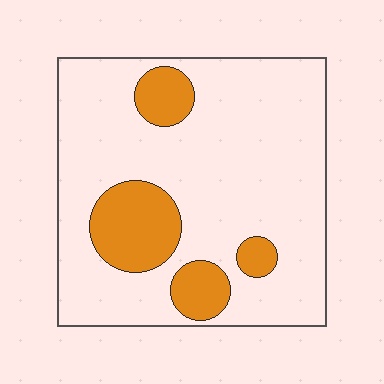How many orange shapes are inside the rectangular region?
4.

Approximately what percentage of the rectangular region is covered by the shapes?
Approximately 20%.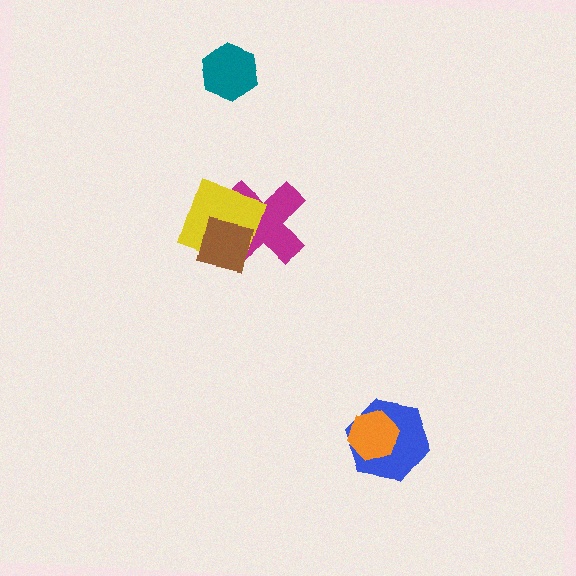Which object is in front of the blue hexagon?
The orange hexagon is in front of the blue hexagon.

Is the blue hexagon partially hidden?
Yes, it is partially covered by another shape.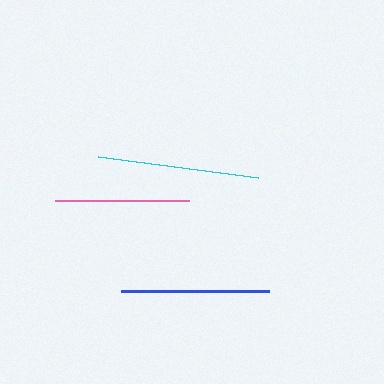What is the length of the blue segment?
The blue segment is approximately 148 pixels long.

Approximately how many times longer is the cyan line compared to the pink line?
The cyan line is approximately 1.2 times the length of the pink line.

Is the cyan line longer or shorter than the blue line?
The cyan line is longer than the blue line.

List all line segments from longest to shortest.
From longest to shortest: cyan, blue, pink.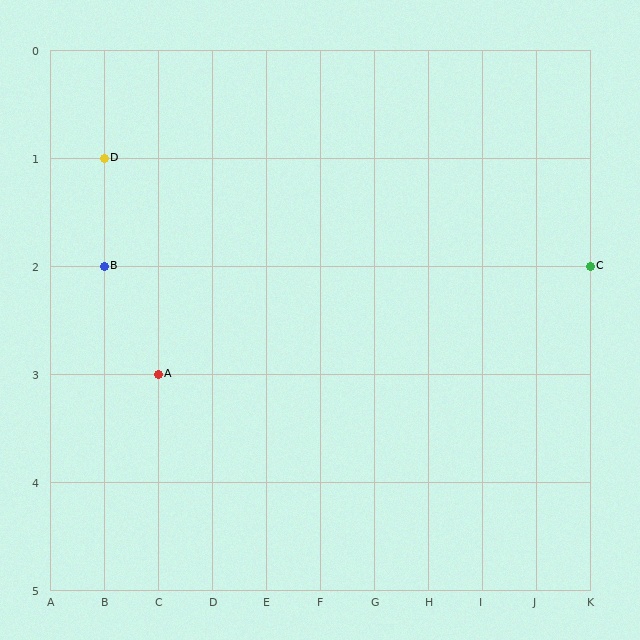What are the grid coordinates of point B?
Point B is at grid coordinates (B, 2).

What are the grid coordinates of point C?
Point C is at grid coordinates (K, 2).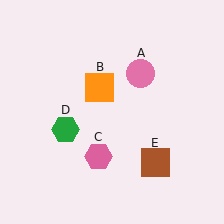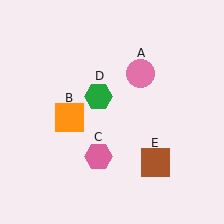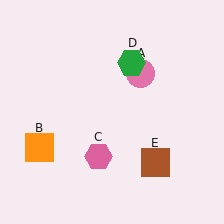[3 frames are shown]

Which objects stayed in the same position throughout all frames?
Pink circle (object A) and pink hexagon (object C) and brown square (object E) remained stationary.